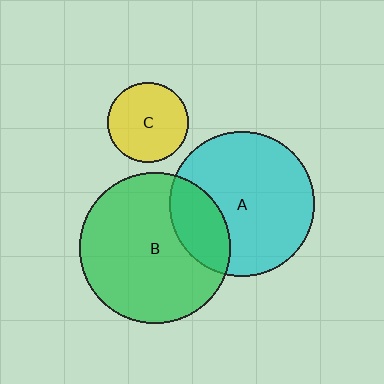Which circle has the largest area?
Circle B (green).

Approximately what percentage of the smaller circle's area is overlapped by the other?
Approximately 25%.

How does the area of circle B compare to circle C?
Approximately 3.6 times.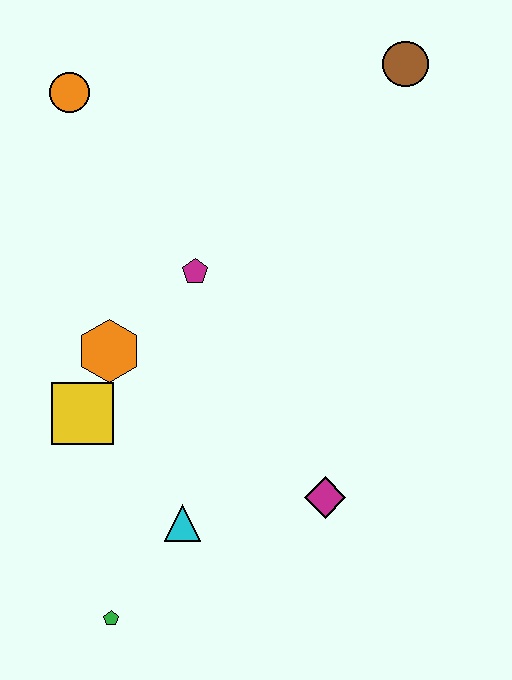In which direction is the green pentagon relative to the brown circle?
The green pentagon is below the brown circle.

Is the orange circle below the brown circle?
Yes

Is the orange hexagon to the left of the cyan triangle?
Yes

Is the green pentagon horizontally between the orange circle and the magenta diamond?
Yes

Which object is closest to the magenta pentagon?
The orange hexagon is closest to the magenta pentagon.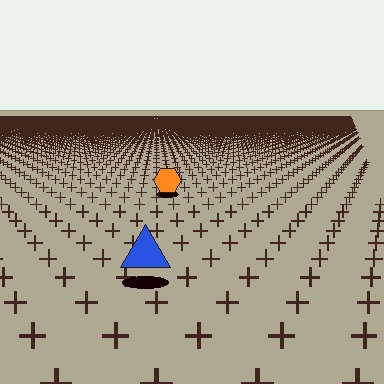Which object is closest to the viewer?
The blue triangle is closest. The texture marks near it are larger and more spread out.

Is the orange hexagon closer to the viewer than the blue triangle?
No. The blue triangle is closer — you can tell from the texture gradient: the ground texture is coarser near it.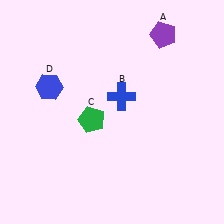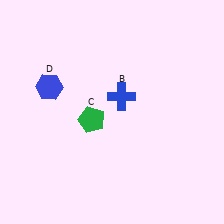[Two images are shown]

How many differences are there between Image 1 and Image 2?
There is 1 difference between the two images.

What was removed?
The purple pentagon (A) was removed in Image 2.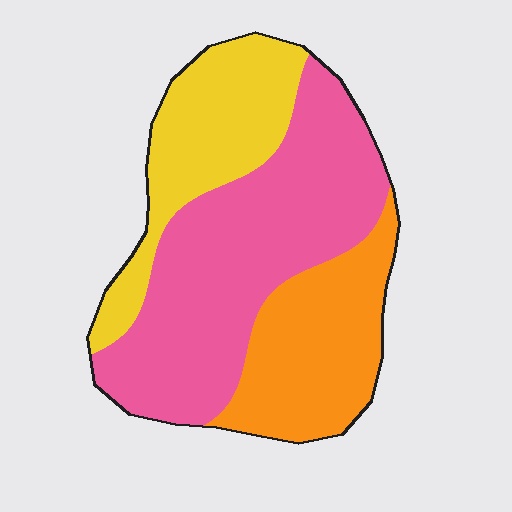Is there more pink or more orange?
Pink.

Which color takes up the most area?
Pink, at roughly 50%.